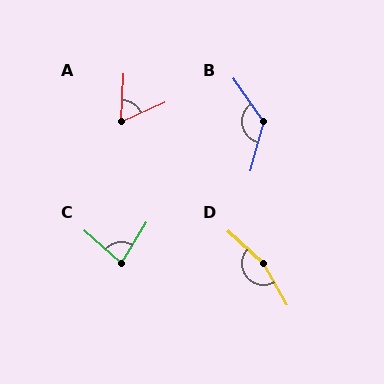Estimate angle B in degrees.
Approximately 131 degrees.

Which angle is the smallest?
A, at approximately 63 degrees.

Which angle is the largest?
D, at approximately 162 degrees.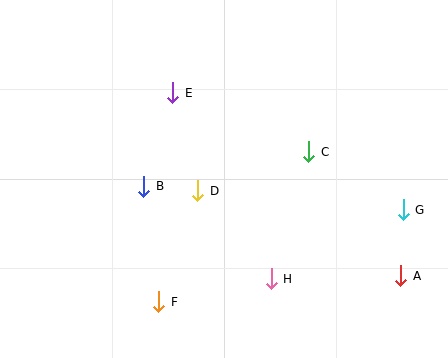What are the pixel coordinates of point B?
Point B is at (144, 186).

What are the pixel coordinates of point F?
Point F is at (159, 302).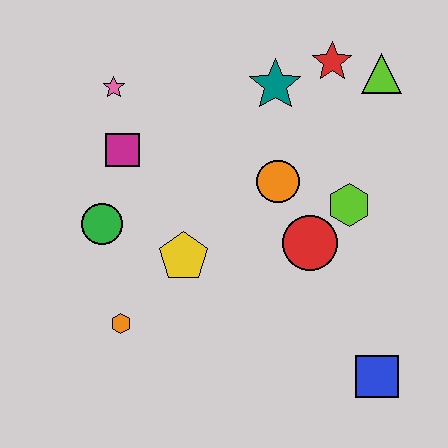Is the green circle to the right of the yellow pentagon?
No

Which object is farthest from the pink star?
The blue square is farthest from the pink star.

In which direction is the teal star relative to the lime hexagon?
The teal star is above the lime hexagon.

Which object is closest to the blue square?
The red circle is closest to the blue square.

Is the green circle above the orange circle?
No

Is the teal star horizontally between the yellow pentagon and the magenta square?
No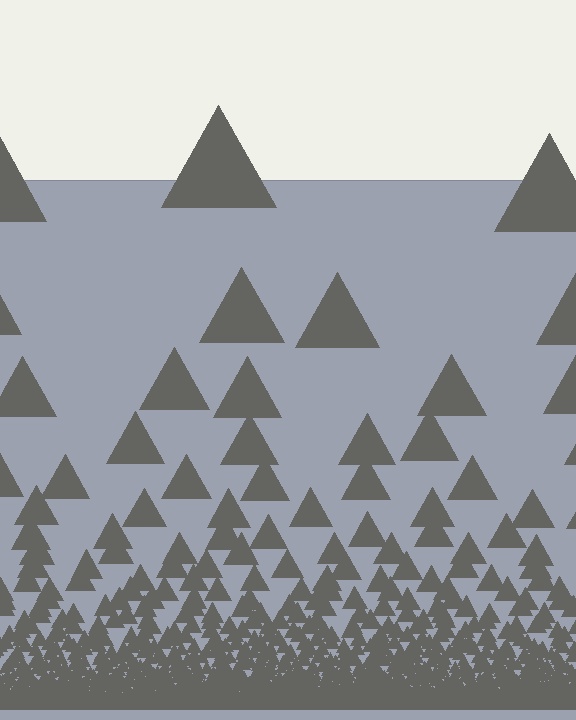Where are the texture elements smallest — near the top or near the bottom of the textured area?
Near the bottom.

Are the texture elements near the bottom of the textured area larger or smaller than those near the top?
Smaller. The gradient is inverted — elements near the bottom are smaller and denser.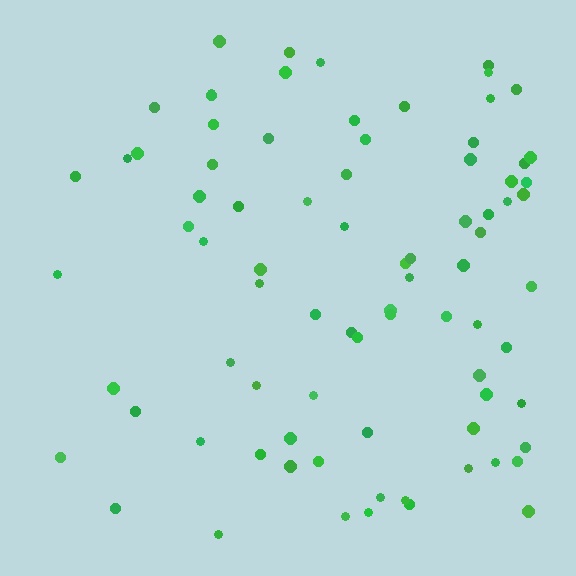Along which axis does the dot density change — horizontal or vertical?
Horizontal.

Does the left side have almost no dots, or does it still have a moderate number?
Still a moderate number, just noticeably fewer than the right.